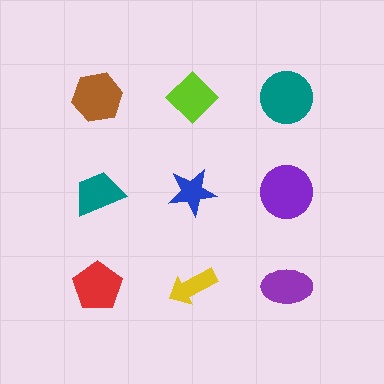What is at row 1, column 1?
A brown hexagon.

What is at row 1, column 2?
A lime diamond.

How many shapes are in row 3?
3 shapes.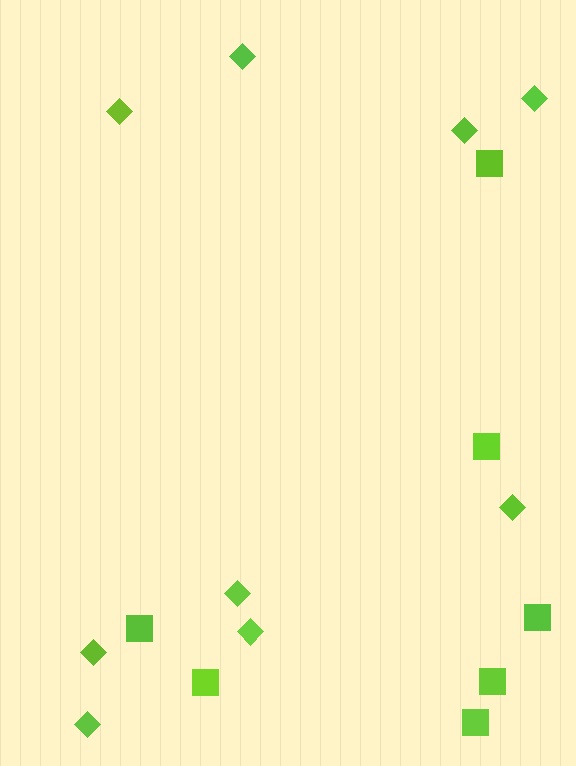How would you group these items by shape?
There are 2 groups: one group of diamonds (9) and one group of squares (7).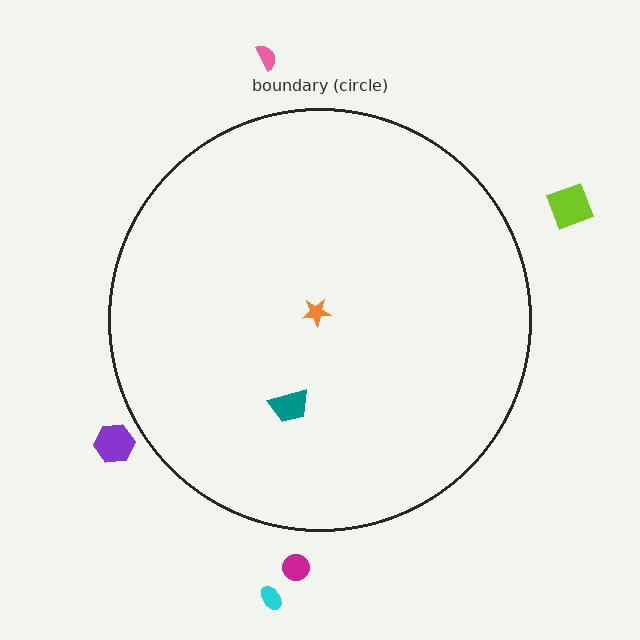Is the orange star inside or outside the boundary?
Inside.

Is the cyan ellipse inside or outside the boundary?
Outside.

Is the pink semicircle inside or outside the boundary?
Outside.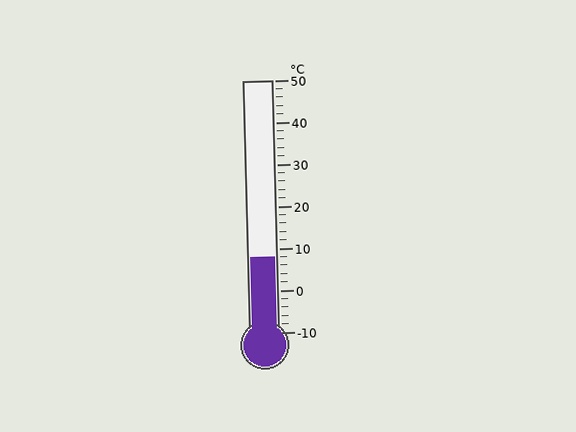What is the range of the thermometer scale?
The thermometer scale ranges from -10°C to 50°C.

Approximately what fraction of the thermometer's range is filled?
The thermometer is filled to approximately 30% of its range.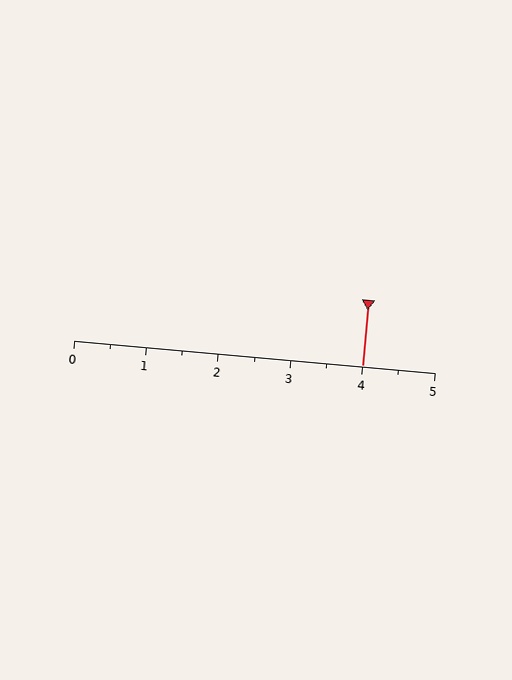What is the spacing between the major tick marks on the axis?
The major ticks are spaced 1 apart.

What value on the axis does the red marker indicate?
The marker indicates approximately 4.